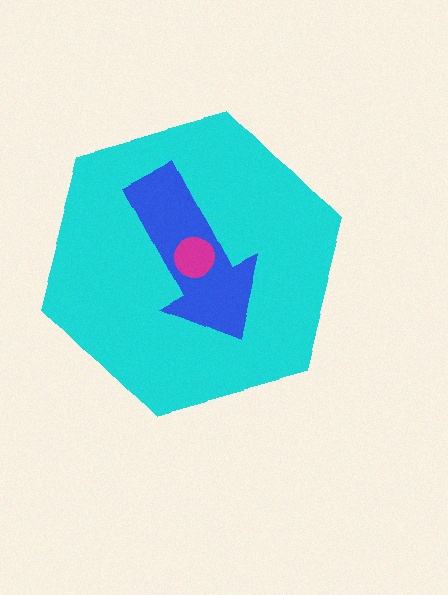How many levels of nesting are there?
3.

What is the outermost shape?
The cyan hexagon.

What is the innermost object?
The magenta circle.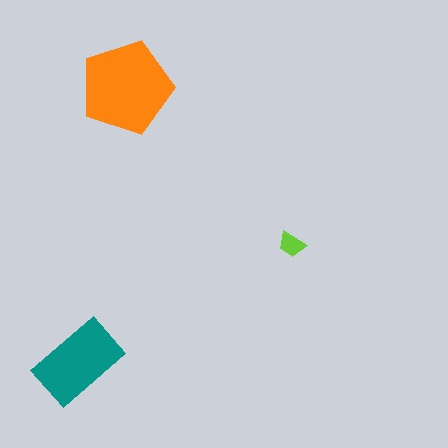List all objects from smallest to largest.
The lime trapezoid, the teal rectangle, the orange pentagon.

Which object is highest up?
The orange pentagon is topmost.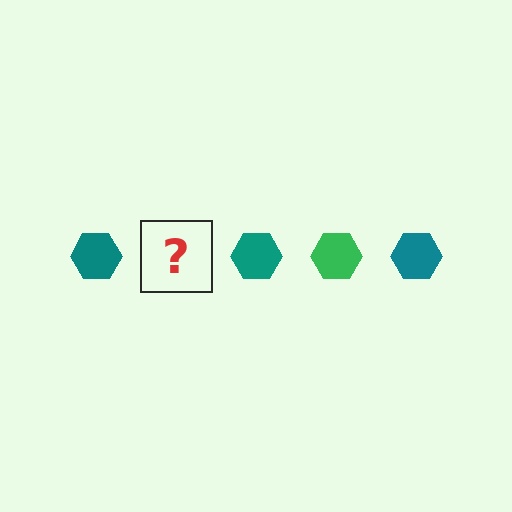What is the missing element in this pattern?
The missing element is a green hexagon.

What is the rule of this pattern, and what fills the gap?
The rule is that the pattern cycles through teal, green hexagons. The gap should be filled with a green hexagon.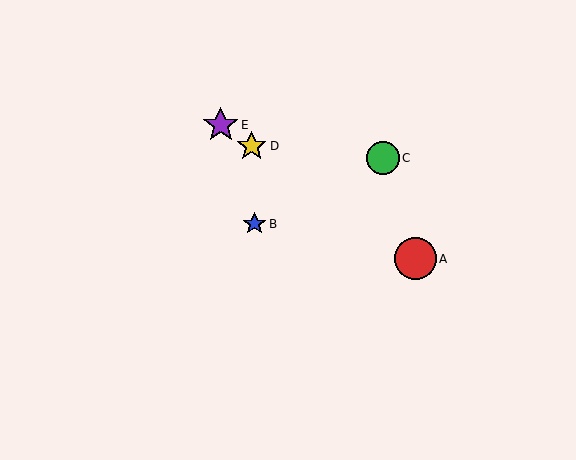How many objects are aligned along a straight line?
3 objects (A, D, E) are aligned along a straight line.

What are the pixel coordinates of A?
Object A is at (415, 259).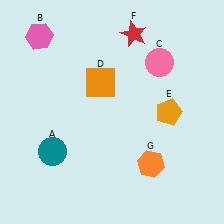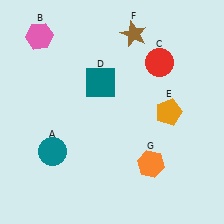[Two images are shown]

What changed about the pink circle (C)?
In Image 1, C is pink. In Image 2, it changed to red.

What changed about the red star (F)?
In Image 1, F is red. In Image 2, it changed to brown.